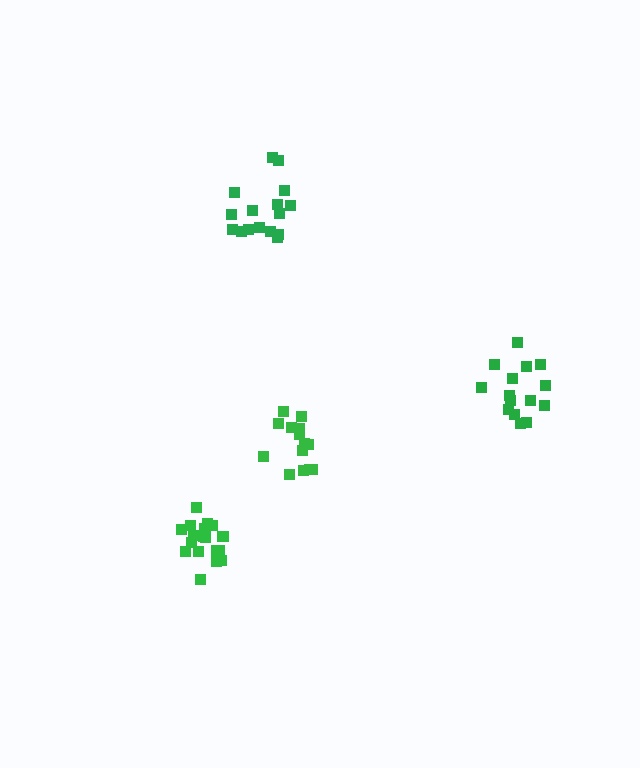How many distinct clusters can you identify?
There are 4 distinct clusters.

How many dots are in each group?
Group 1: 15 dots, Group 2: 17 dots, Group 3: 14 dots, Group 4: 19 dots (65 total).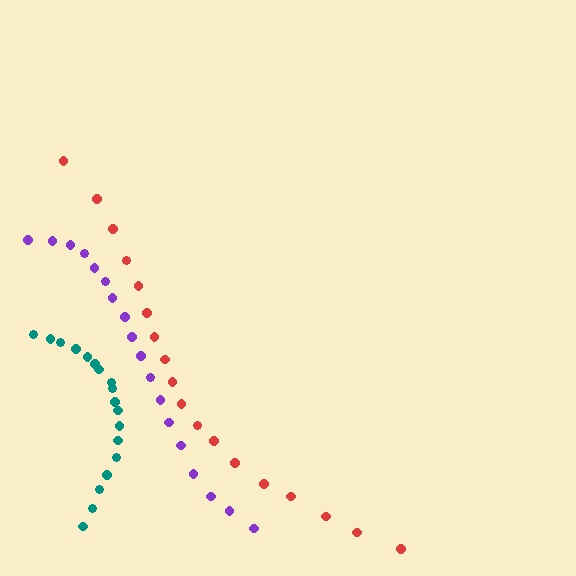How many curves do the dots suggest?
There are 3 distinct paths.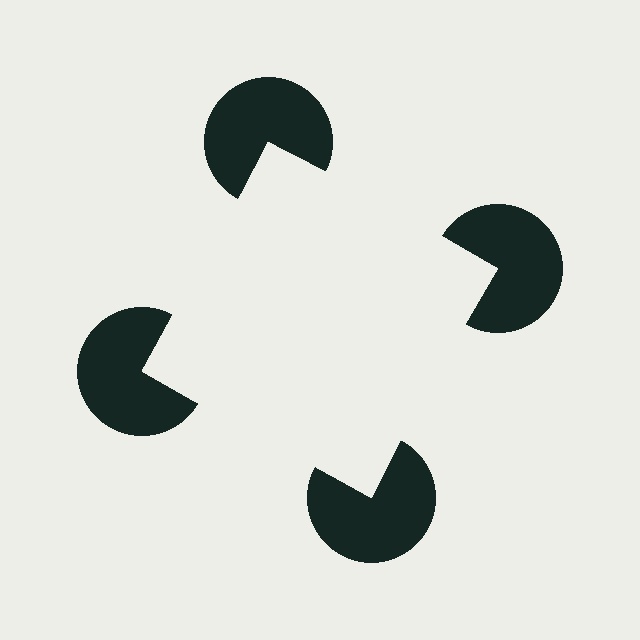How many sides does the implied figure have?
4 sides.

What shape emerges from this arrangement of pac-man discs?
An illusory square — its edges are inferred from the aligned wedge cuts in the pac-man discs, not physically drawn.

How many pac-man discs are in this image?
There are 4 — one at each vertex of the illusory square.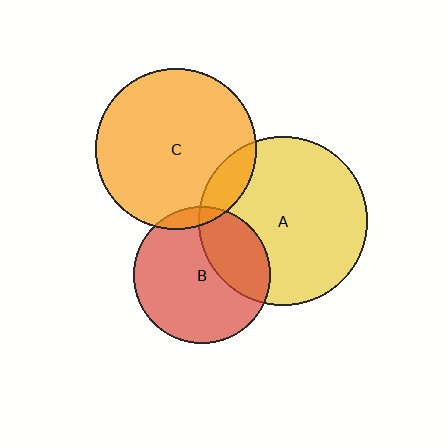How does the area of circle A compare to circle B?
Approximately 1.5 times.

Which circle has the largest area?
Circle A (yellow).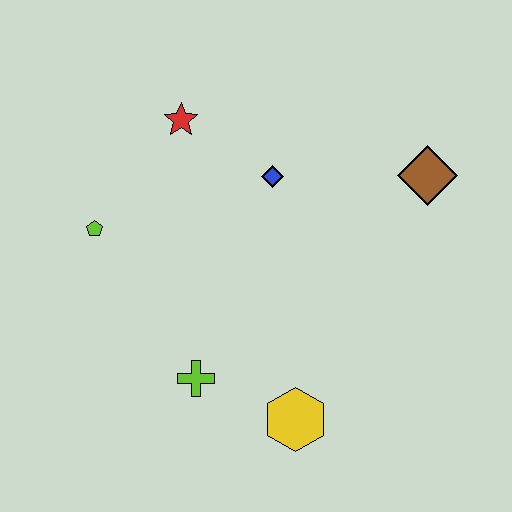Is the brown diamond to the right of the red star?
Yes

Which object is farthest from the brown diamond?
The lime pentagon is farthest from the brown diamond.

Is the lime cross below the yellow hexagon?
No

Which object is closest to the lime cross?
The yellow hexagon is closest to the lime cross.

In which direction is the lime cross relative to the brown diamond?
The lime cross is to the left of the brown diamond.